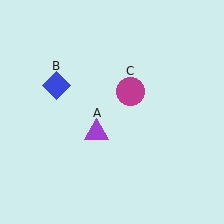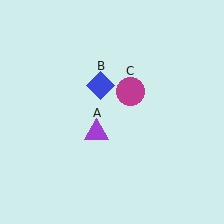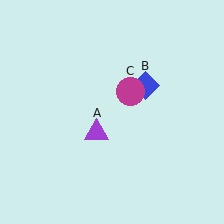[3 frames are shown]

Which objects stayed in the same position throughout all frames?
Purple triangle (object A) and magenta circle (object C) remained stationary.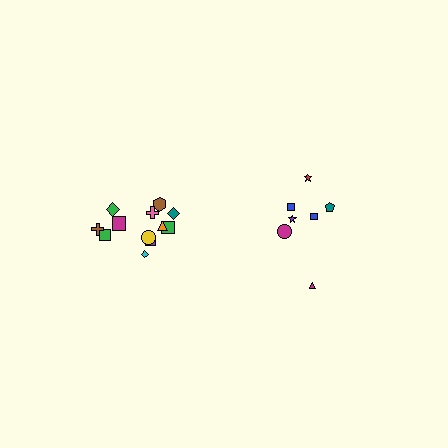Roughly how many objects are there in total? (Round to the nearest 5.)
Roughly 20 objects in total.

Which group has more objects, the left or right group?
The left group.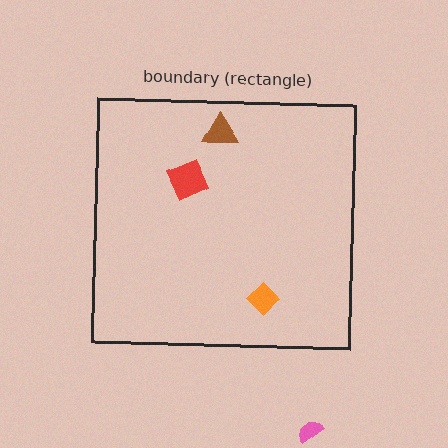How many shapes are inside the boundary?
3 inside, 1 outside.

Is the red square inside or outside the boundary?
Inside.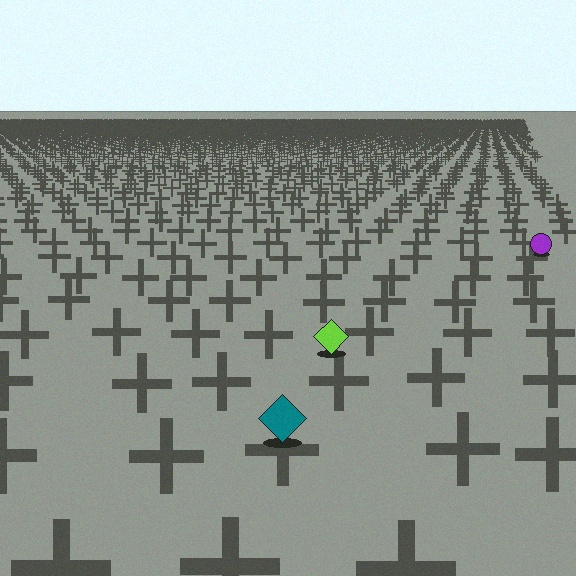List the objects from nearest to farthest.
From nearest to farthest: the teal diamond, the lime diamond, the purple circle.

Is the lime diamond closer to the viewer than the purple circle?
Yes. The lime diamond is closer — you can tell from the texture gradient: the ground texture is coarser near it.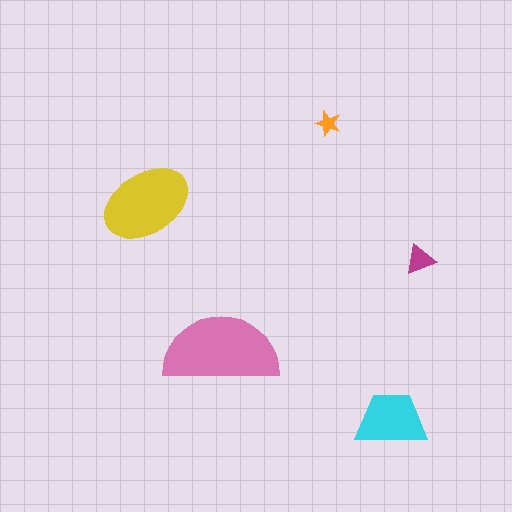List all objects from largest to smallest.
The pink semicircle, the yellow ellipse, the cyan trapezoid, the magenta triangle, the orange star.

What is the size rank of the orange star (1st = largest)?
5th.